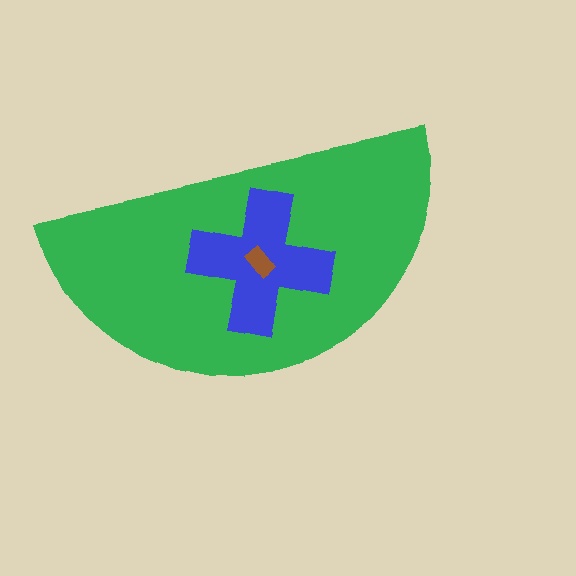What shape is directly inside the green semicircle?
The blue cross.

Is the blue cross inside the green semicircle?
Yes.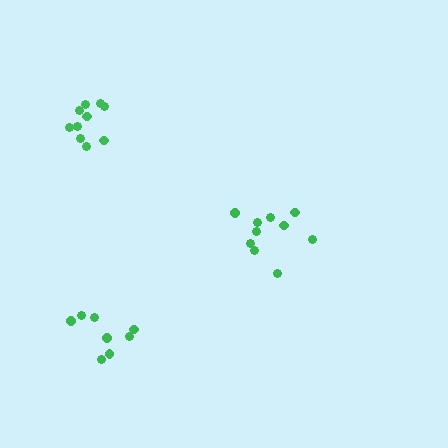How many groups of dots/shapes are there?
There are 3 groups.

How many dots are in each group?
Group 1: 10 dots, Group 2: 10 dots, Group 3: 8 dots (28 total).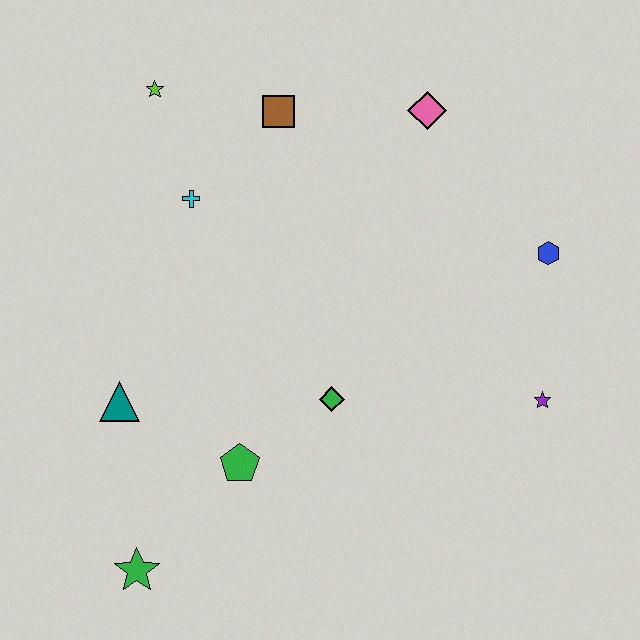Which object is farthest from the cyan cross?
The purple star is farthest from the cyan cross.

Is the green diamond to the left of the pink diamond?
Yes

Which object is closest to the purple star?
The blue hexagon is closest to the purple star.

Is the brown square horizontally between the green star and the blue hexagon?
Yes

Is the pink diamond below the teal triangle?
No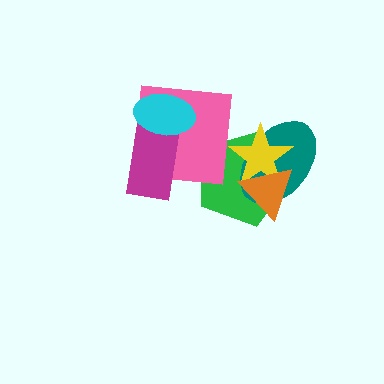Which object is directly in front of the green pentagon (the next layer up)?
The pink square is directly in front of the green pentagon.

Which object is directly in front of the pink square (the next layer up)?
The magenta rectangle is directly in front of the pink square.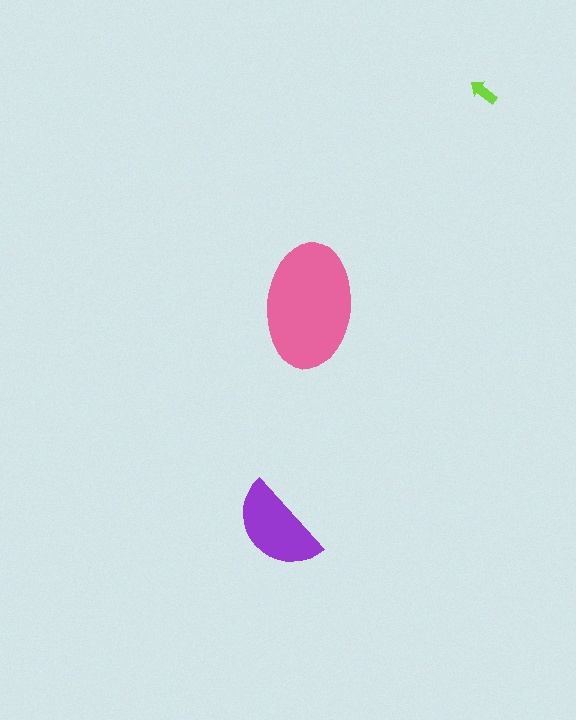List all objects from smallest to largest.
The lime arrow, the purple semicircle, the pink ellipse.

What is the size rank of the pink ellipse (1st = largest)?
1st.